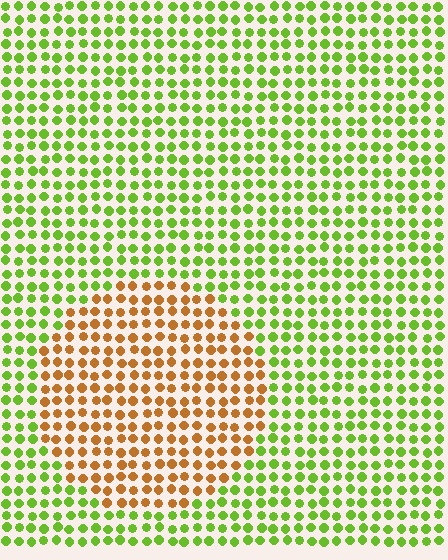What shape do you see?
I see a circle.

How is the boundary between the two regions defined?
The boundary is defined purely by a slight shift in hue (about 65 degrees). Spacing, size, and orientation are identical on both sides.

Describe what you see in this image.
The image is filled with small lime elements in a uniform arrangement. A circle-shaped region is visible where the elements are tinted to a slightly different hue, forming a subtle color boundary.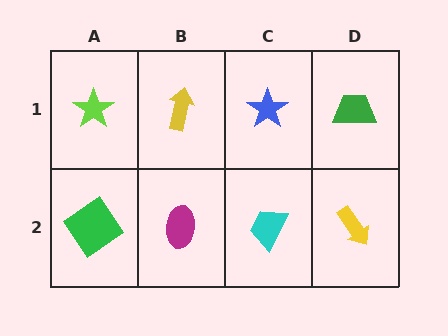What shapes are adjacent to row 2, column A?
A lime star (row 1, column A), a magenta ellipse (row 2, column B).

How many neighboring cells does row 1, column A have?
2.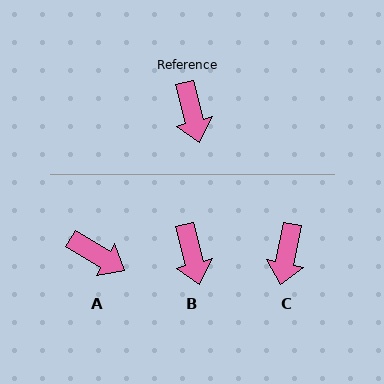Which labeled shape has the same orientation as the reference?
B.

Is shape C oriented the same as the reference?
No, it is off by about 26 degrees.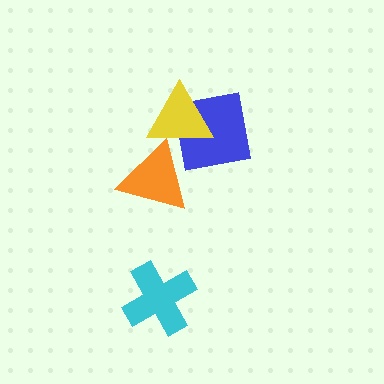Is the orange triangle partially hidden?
No, no other shape covers it.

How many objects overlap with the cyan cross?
0 objects overlap with the cyan cross.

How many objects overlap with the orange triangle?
2 objects overlap with the orange triangle.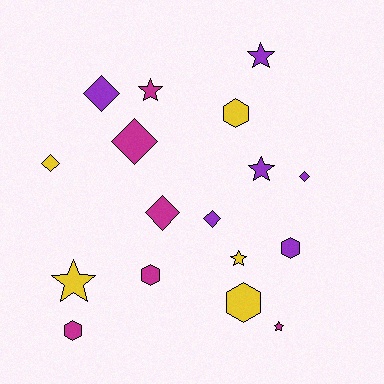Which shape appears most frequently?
Star, with 6 objects.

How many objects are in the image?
There are 17 objects.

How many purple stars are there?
There are 2 purple stars.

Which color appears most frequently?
Magenta, with 6 objects.